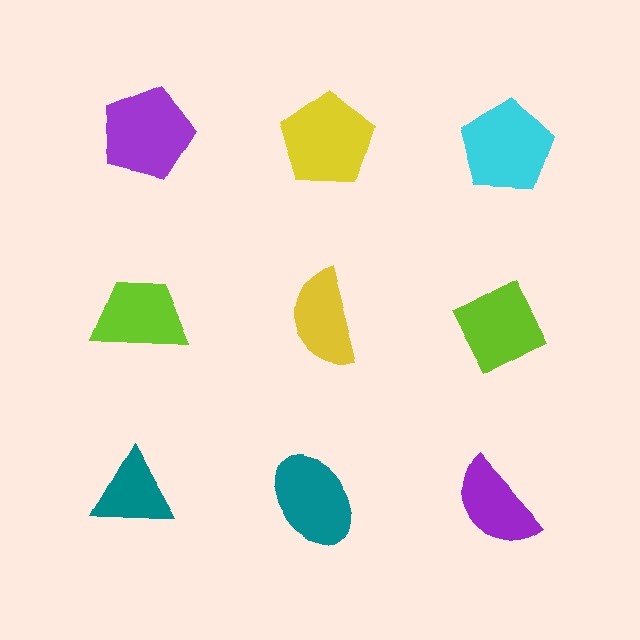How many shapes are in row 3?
3 shapes.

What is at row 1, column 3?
A cyan pentagon.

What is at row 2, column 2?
A yellow semicircle.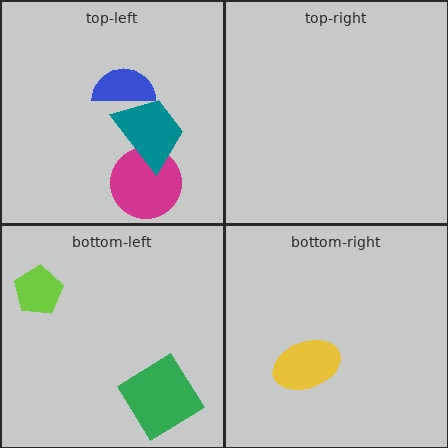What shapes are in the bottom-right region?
The yellow ellipse.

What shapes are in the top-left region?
The magenta circle, the teal trapezoid, the blue semicircle.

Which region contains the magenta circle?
The top-left region.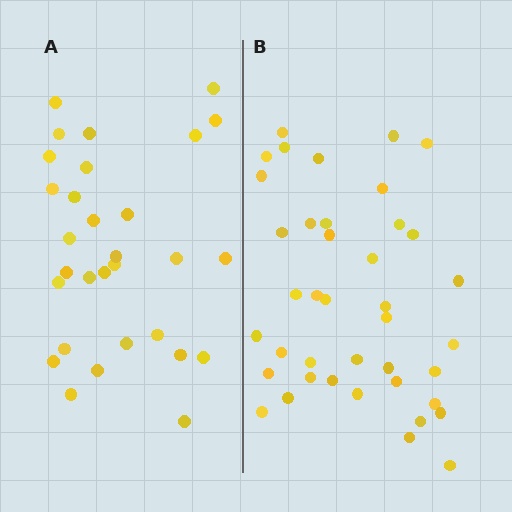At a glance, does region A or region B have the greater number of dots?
Region B (the right region) has more dots.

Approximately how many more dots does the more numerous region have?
Region B has roughly 10 or so more dots than region A.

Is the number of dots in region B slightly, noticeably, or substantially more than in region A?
Region B has noticeably more, but not dramatically so. The ratio is roughly 1.3 to 1.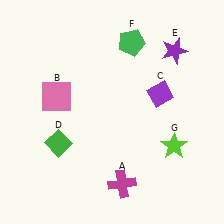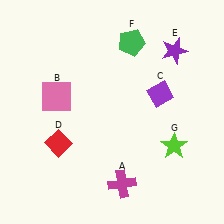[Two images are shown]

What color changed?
The diamond (D) changed from green in Image 1 to red in Image 2.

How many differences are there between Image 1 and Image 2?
There is 1 difference between the two images.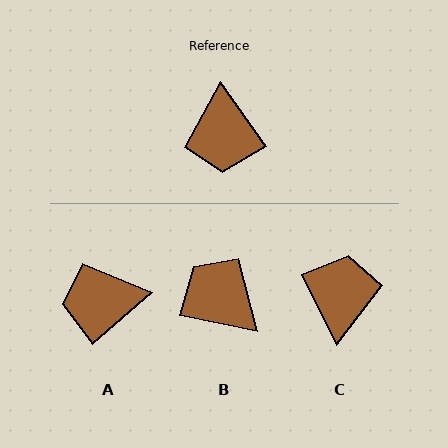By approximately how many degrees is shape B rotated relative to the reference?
Approximately 137 degrees clockwise.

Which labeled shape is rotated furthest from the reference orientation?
C, about 171 degrees away.